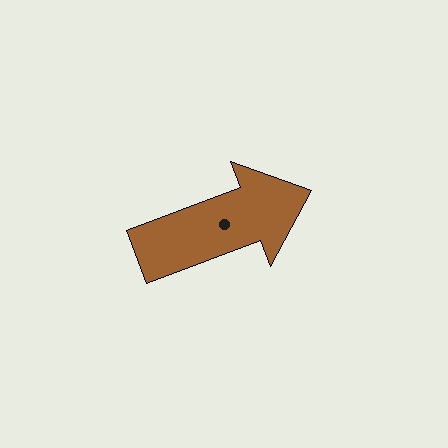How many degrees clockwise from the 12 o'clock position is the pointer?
Approximately 69 degrees.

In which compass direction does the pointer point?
East.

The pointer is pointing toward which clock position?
Roughly 2 o'clock.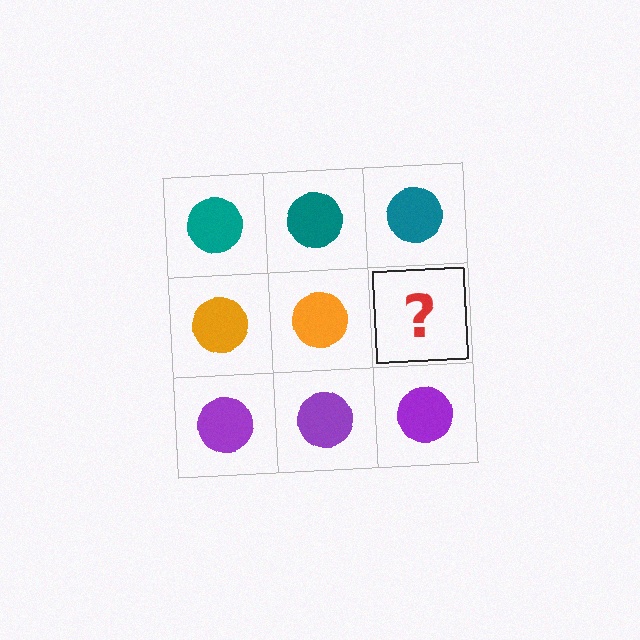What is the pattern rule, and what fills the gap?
The rule is that each row has a consistent color. The gap should be filled with an orange circle.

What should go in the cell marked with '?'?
The missing cell should contain an orange circle.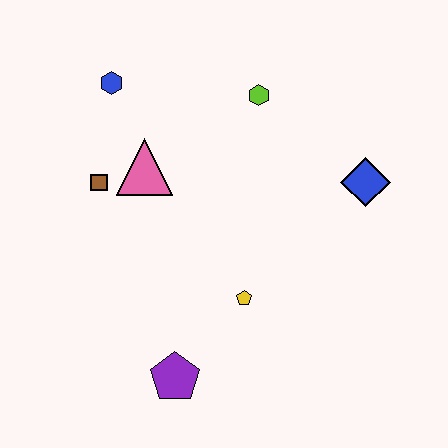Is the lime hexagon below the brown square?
No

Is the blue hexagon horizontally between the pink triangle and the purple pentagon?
No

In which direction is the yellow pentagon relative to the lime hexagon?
The yellow pentagon is below the lime hexagon.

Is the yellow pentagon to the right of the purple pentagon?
Yes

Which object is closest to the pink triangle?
The brown square is closest to the pink triangle.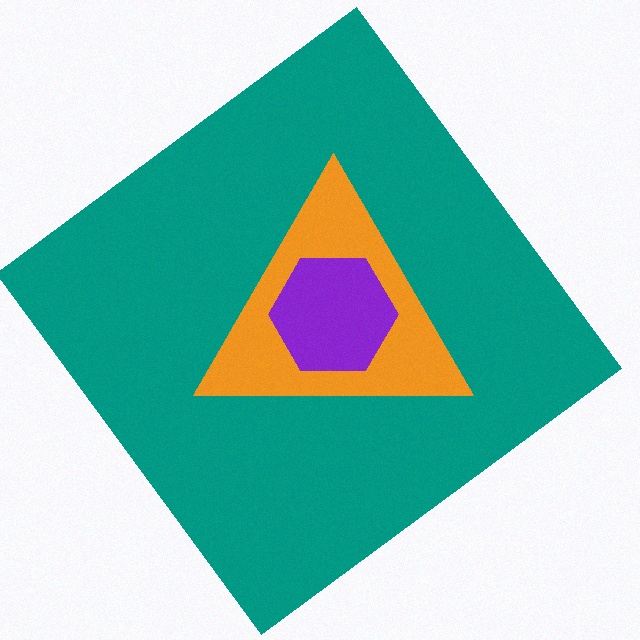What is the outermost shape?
The teal diamond.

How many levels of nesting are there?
3.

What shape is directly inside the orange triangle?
The purple hexagon.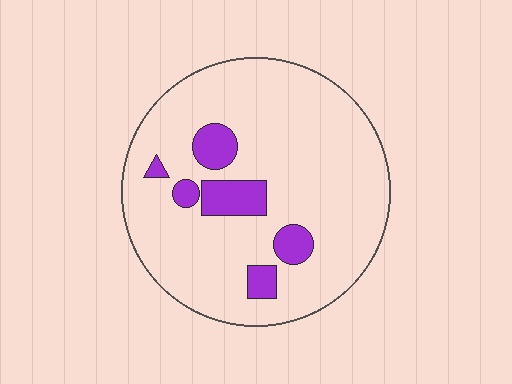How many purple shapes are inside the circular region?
6.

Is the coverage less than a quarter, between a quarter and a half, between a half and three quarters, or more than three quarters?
Less than a quarter.